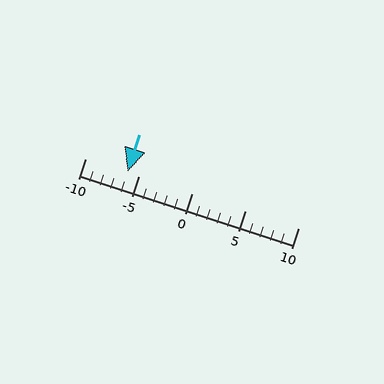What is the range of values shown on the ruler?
The ruler shows values from -10 to 10.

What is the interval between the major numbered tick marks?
The major tick marks are spaced 5 units apart.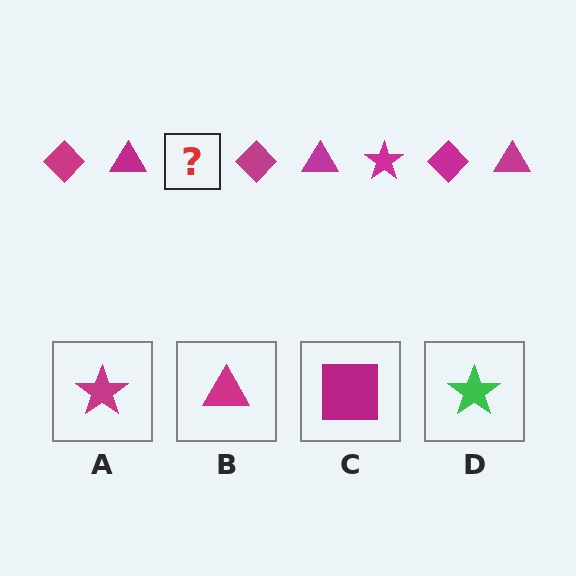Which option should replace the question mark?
Option A.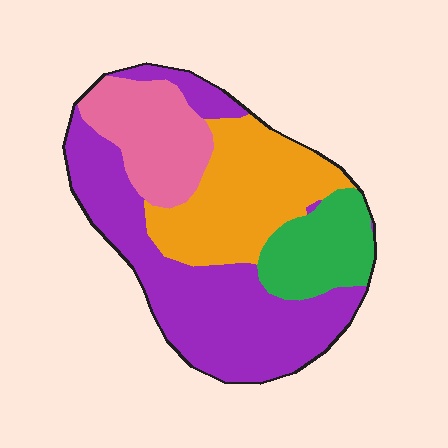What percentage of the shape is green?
Green takes up less than a quarter of the shape.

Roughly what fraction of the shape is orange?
Orange takes up about one quarter (1/4) of the shape.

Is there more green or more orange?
Orange.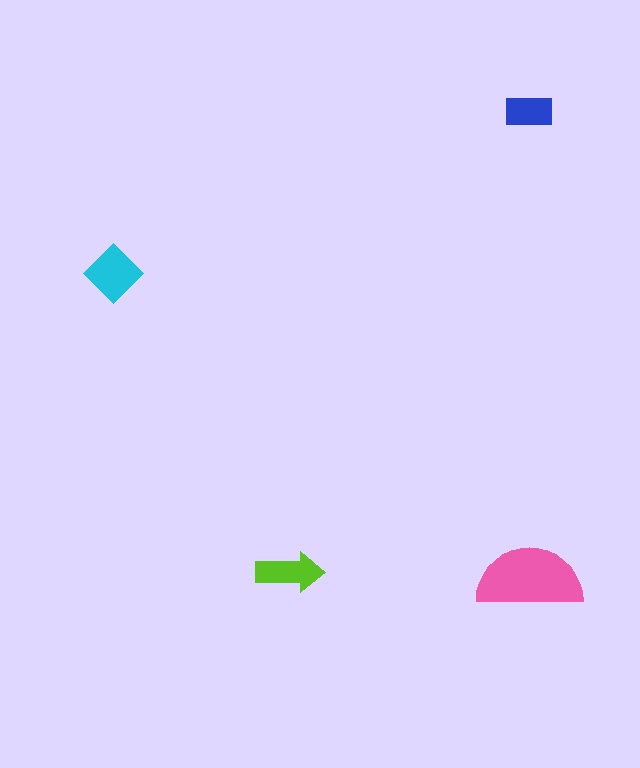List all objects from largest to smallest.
The pink semicircle, the cyan diamond, the lime arrow, the blue rectangle.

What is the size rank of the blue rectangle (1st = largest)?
4th.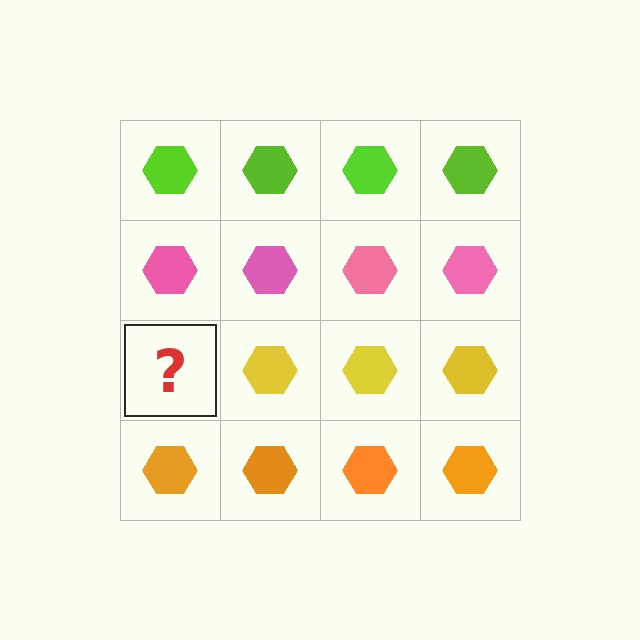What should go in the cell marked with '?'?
The missing cell should contain a yellow hexagon.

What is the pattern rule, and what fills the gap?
The rule is that each row has a consistent color. The gap should be filled with a yellow hexagon.